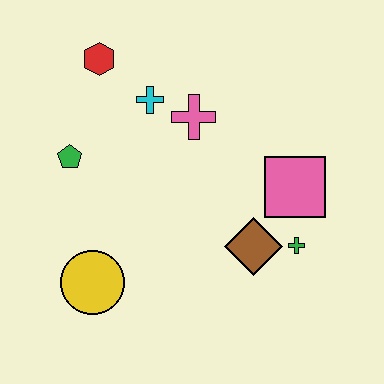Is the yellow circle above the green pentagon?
No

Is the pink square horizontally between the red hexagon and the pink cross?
No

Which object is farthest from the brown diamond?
The red hexagon is farthest from the brown diamond.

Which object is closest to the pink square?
The green cross is closest to the pink square.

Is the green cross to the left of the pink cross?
No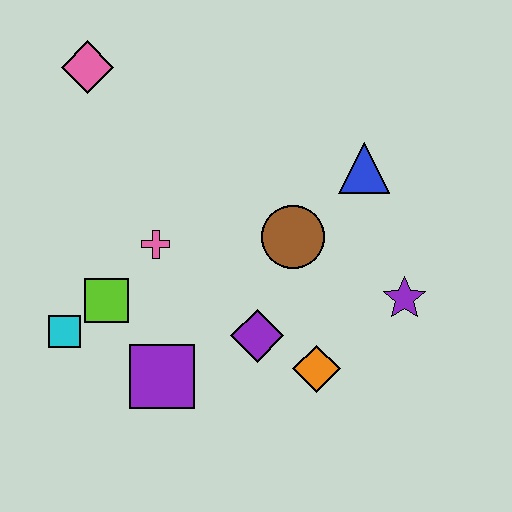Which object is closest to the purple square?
The lime square is closest to the purple square.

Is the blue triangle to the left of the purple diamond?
No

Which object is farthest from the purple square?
The pink diamond is farthest from the purple square.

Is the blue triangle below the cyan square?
No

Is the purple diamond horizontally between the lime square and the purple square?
No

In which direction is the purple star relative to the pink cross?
The purple star is to the right of the pink cross.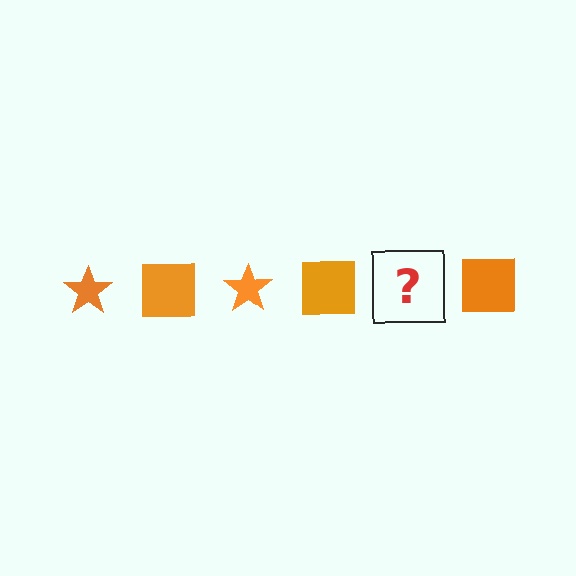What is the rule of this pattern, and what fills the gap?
The rule is that the pattern cycles through star, square shapes in orange. The gap should be filled with an orange star.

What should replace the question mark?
The question mark should be replaced with an orange star.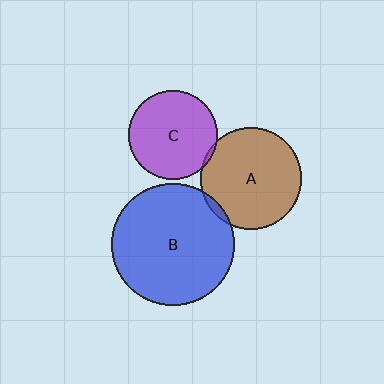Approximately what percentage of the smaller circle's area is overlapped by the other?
Approximately 5%.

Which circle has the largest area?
Circle B (blue).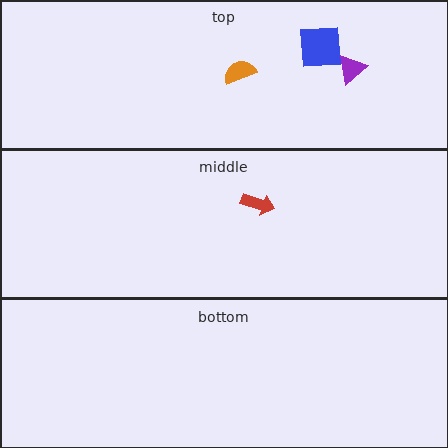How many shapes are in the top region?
3.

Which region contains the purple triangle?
The top region.